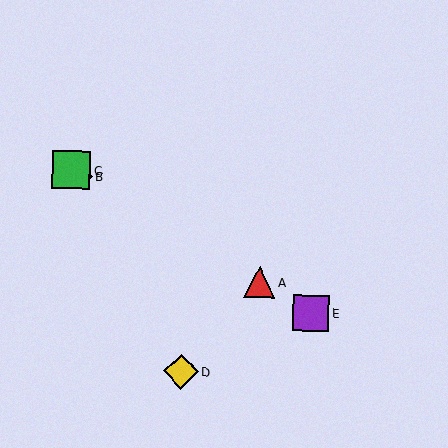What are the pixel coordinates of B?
Object B is at (82, 176).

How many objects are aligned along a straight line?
4 objects (A, B, C, E) are aligned along a straight line.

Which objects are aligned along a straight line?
Objects A, B, C, E are aligned along a straight line.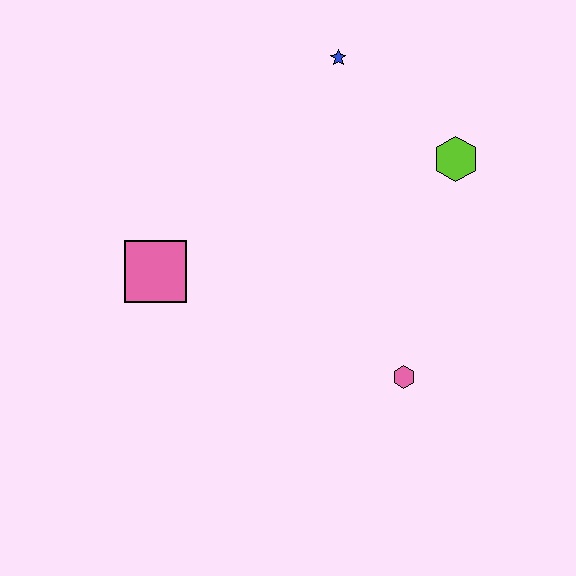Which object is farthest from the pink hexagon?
The blue star is farthest from the pink hexagon.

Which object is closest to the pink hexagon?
The lime hexagon is closest to the pink hexagon.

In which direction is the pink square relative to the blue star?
The pink square is below the blue star.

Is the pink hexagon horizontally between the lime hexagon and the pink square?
Yes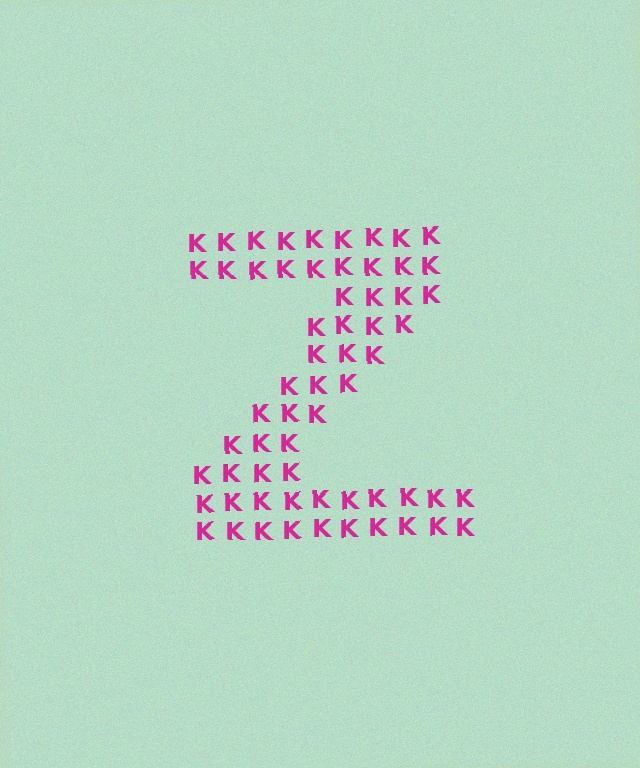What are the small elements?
The small elements are letter K's.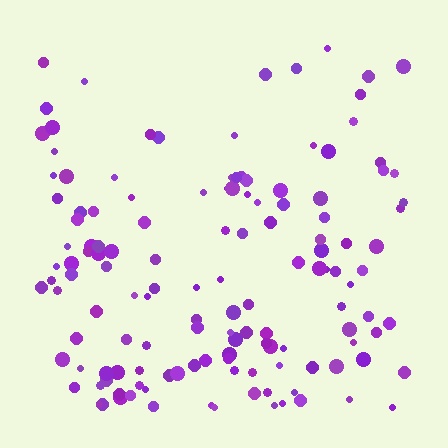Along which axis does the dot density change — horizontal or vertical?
Vertical.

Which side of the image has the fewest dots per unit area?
The top.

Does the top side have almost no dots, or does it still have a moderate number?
Still a moderate number, just noticeably fewer than the bottom.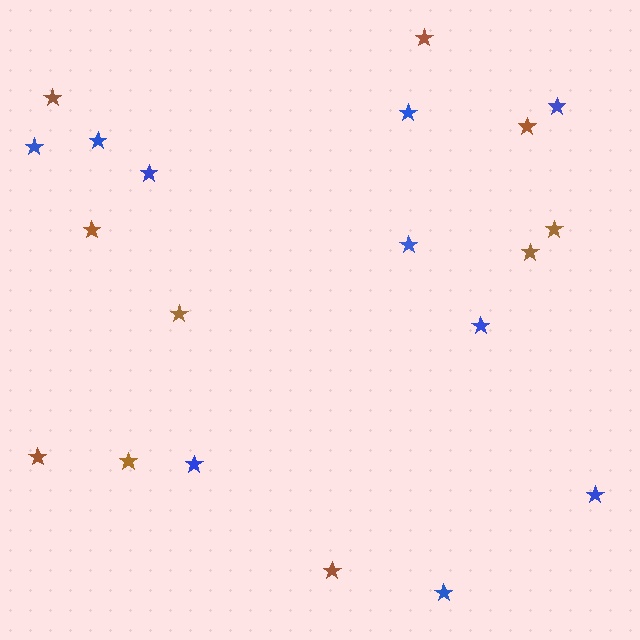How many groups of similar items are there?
There are 2 groups: one group of brown stars (10) and one group of blue stars (10).